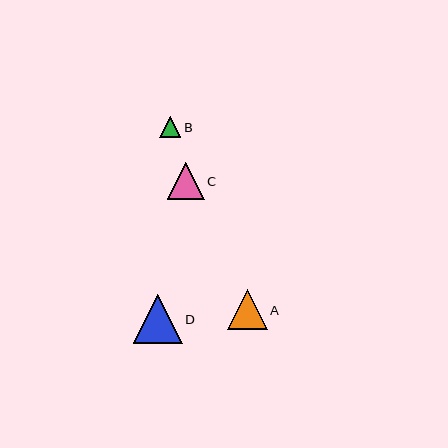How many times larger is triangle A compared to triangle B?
Triangle A is approximately 1.9 times the size of triangle B.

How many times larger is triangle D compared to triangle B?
Triangle D is approximately 2.3 times the size of triangle B.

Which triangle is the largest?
Triangle D is the largest with a size of approximately 49 pixels.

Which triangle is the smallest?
Triangle B is the smallest with a size of approximately 21 pixels.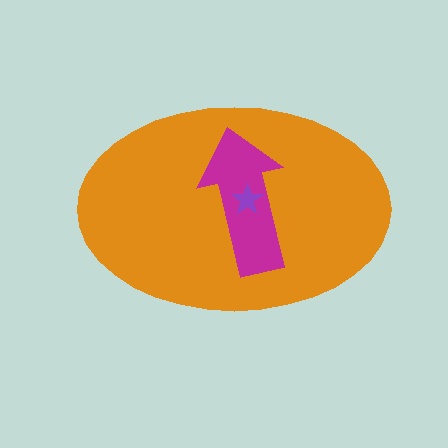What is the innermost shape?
The purple star.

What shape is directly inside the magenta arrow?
The purple star.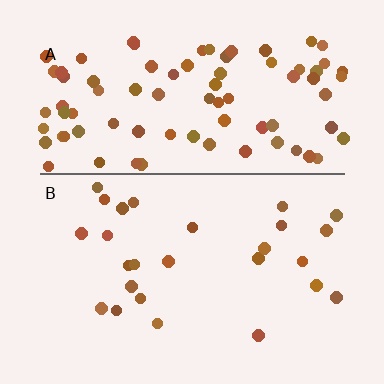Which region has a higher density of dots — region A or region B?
A (the top).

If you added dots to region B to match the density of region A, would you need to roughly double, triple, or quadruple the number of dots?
Approximately triple.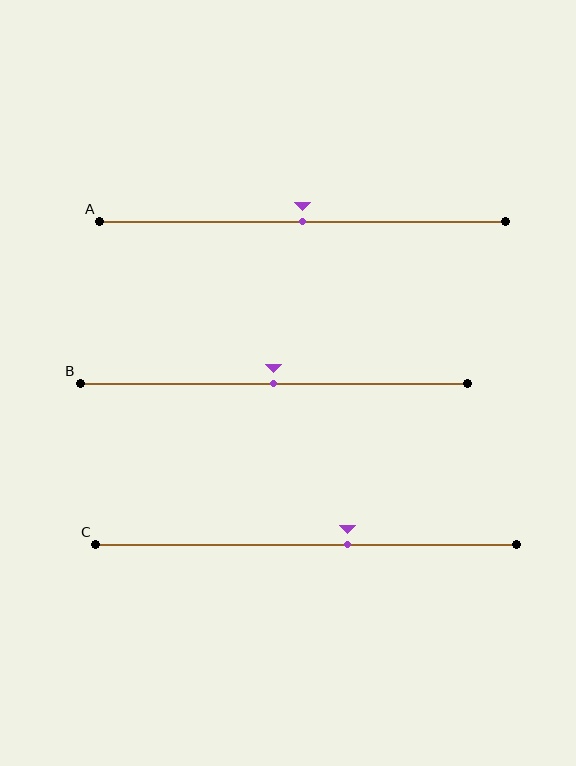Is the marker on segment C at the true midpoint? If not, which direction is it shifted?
No, the marker on segment C is shifted to the right by about 10% of the segment length.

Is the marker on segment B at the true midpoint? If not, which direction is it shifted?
Yes, the marker on segment B is at the true midpoint.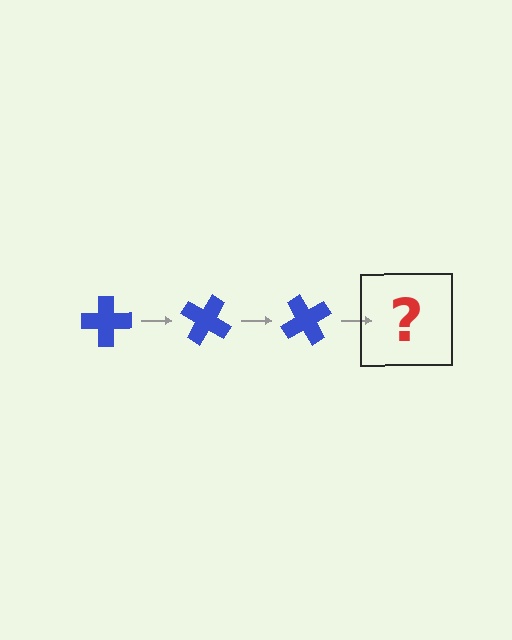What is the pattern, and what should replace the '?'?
The pattern is that the cross rotates 30 degrees each step. The '?' should be a blue cross rotated 90 degrees.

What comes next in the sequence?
The next element should be a blue cross rotated 90 degrees.